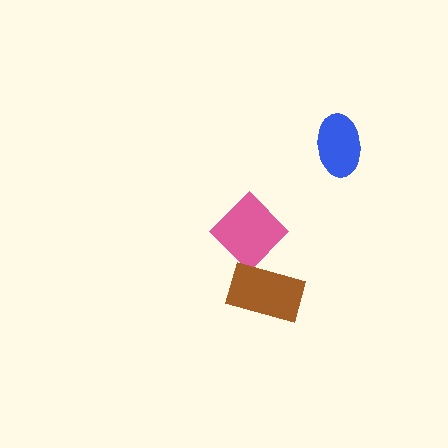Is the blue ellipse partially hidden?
No, no other shape covers it.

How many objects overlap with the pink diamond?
1 object overlaps with the pink diamond.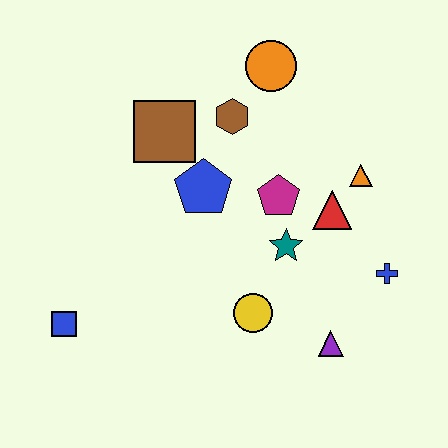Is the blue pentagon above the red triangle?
Yes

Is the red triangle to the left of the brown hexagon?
No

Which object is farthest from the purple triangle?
The orange circle is farthest from the purple triangle.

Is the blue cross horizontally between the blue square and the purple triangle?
No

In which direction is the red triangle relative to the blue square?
The red triangle is to the right of the blue square.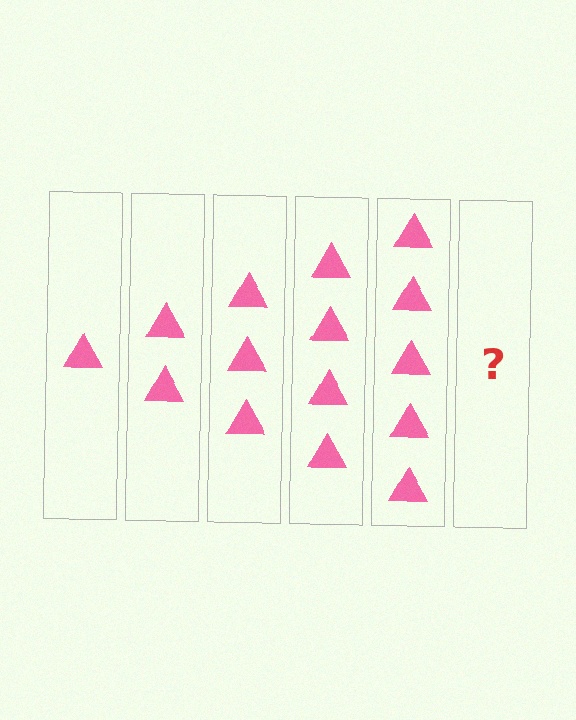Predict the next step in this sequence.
The next step is 6 triangles.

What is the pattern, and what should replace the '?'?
The pattern is that each step adds one more triangle. The '?' should be 6 triangles.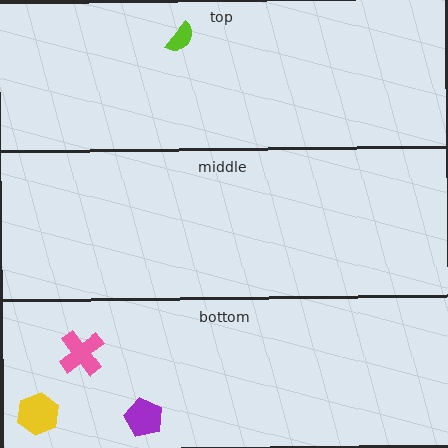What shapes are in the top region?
The lime semicircle.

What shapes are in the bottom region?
The yellow hexagon, the purple pentagon, the pink cross.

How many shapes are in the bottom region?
3.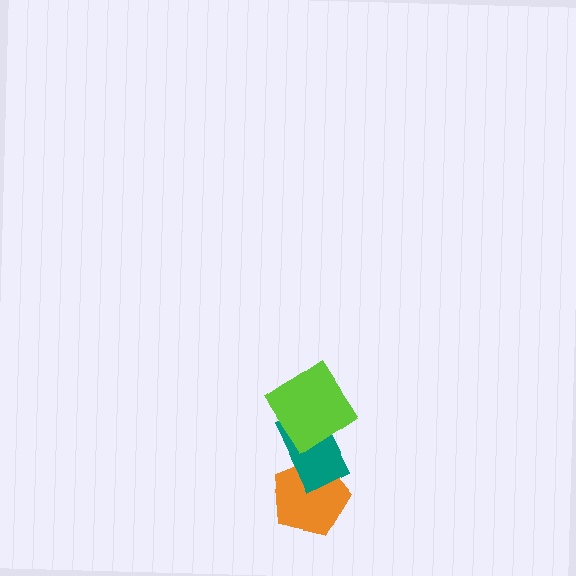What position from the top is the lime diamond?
The lime diamond is 1st from the top.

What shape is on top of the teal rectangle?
The lime diamond is on top of the teal rectangle.